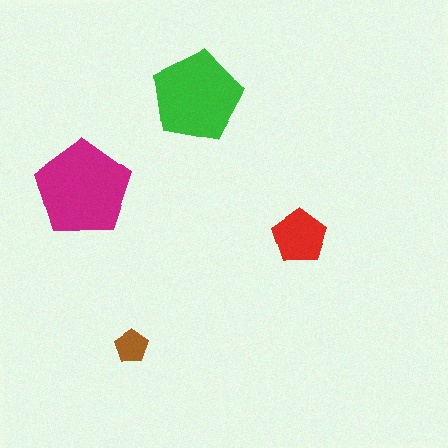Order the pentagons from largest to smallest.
the magenta one, the green one, the red one, the brown one.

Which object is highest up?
The green pentagon is topmost.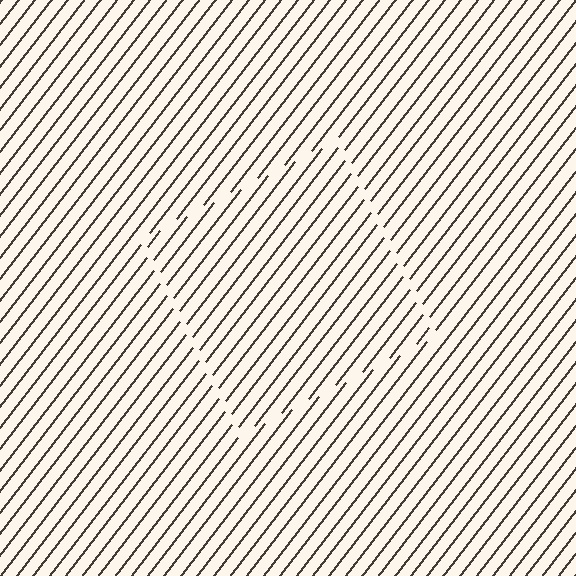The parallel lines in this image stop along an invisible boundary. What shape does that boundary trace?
An illusory square. The interior of the shape contains the same grating, shifted by half a period — the contour is defined by the phase discontinuity where line-ends from the inner and outer gratings abut.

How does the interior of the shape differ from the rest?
The interior of the shape contains the same grating, shifted by half a period — the contour is defined by the phase discontinuity where line-ends from the inner and outer gratings abut.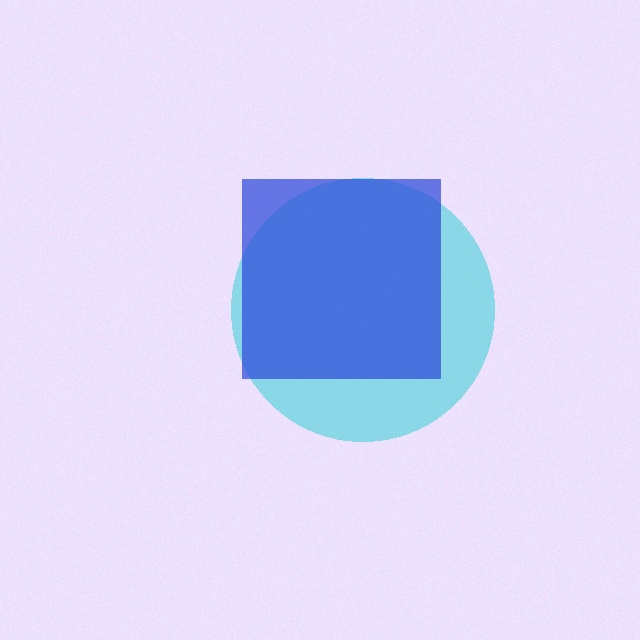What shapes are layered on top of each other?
The layered shapes are: a cyan circle, a blue square.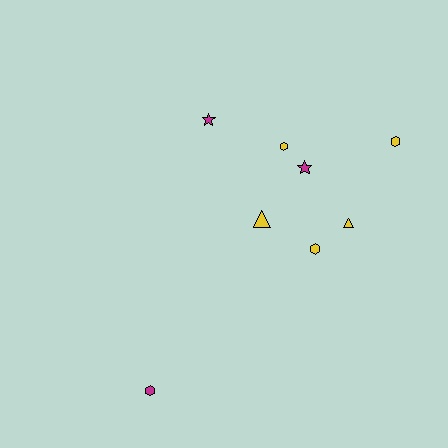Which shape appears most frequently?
Hexagon, with 4 objects.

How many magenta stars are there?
There are 2 magenta stars.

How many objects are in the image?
There are 8 objects.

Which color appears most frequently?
Yellow, with 5 objects.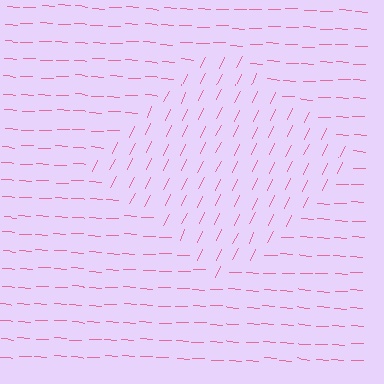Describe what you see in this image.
The image is filled with small pink line segments. A diamond region in the image has lines oriented differently from the surrounding lines, creating a visible texture boundary.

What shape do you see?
I see a diamond.